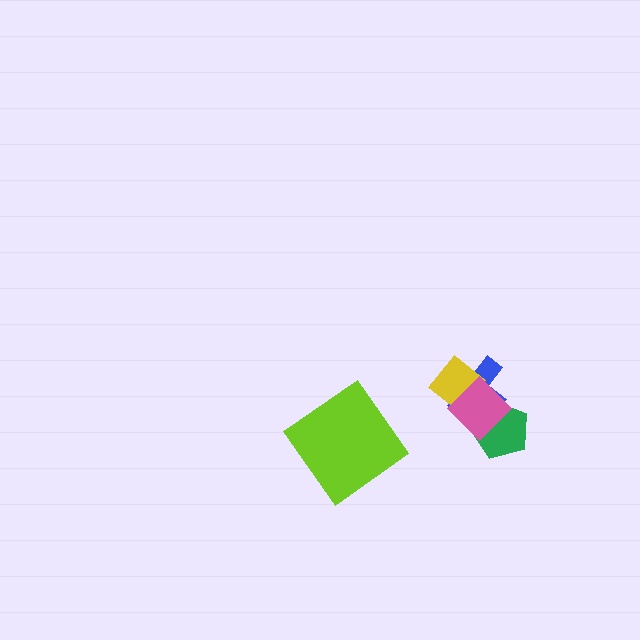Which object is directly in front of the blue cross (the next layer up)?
The green pentagon is directly in front of the blue cross.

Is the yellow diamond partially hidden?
Yes, it is partially covered by another shape.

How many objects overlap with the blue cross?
3 objects overlap with the blue cross.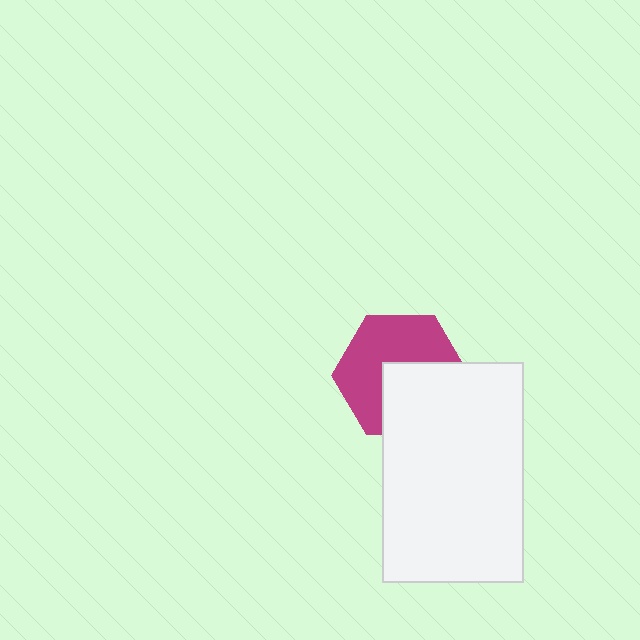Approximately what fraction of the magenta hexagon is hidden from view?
Roughly 44% of the magenta hexagon is hidden behind the white rectangle.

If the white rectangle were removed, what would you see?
You would see the complete magenta hexagon.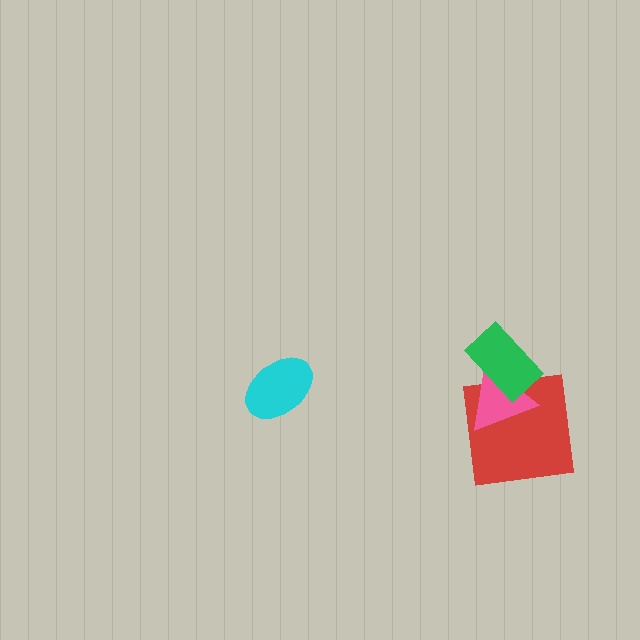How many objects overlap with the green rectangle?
2 objects overlap with the green rectangle.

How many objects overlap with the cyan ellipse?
0 objects overlap with the cyan ellipse.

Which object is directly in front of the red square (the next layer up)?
The pink triangle is directly in front of the red square.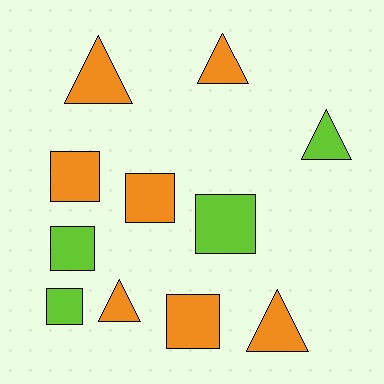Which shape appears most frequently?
Square, with 6 objects.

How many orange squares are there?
There are 3 orange squares.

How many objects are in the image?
There are 11 objects.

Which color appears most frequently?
Orange, with 7 objects.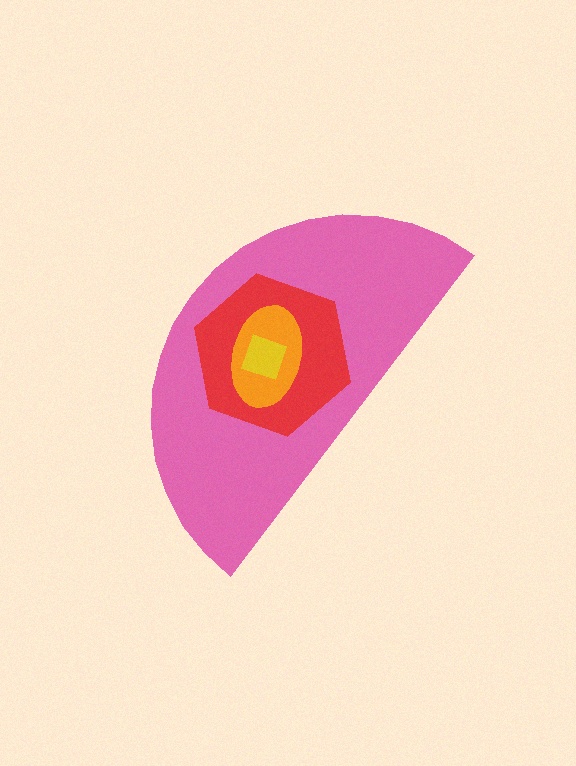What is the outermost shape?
The pink semicircle.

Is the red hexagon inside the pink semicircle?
Yes.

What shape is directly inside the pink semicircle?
The red hexagon.